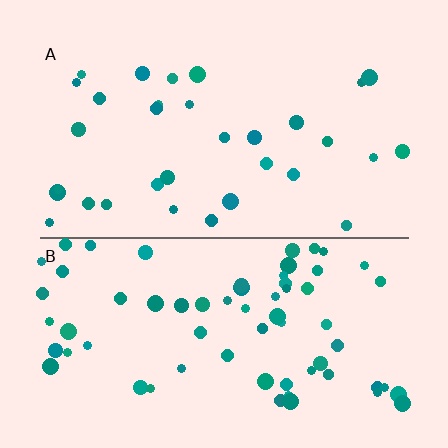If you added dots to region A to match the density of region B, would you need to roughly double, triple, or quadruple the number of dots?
Approximately double.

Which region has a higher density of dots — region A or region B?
B (the bottom).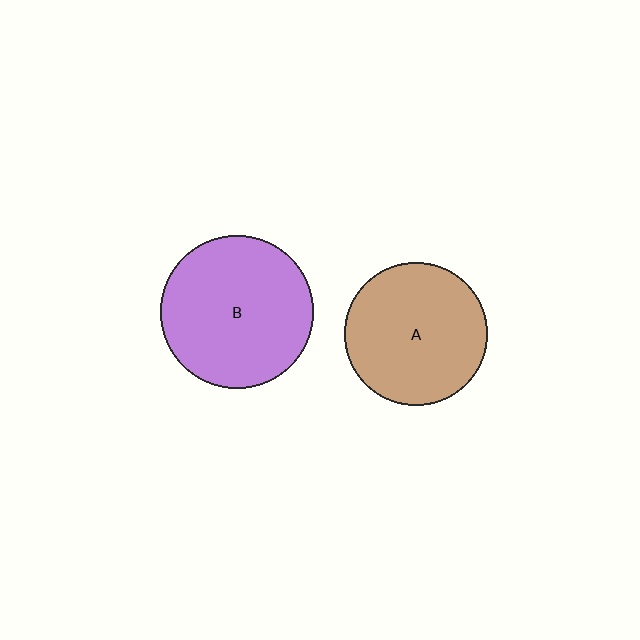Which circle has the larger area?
Circle B (purple).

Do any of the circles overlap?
No, none of the circles overlap.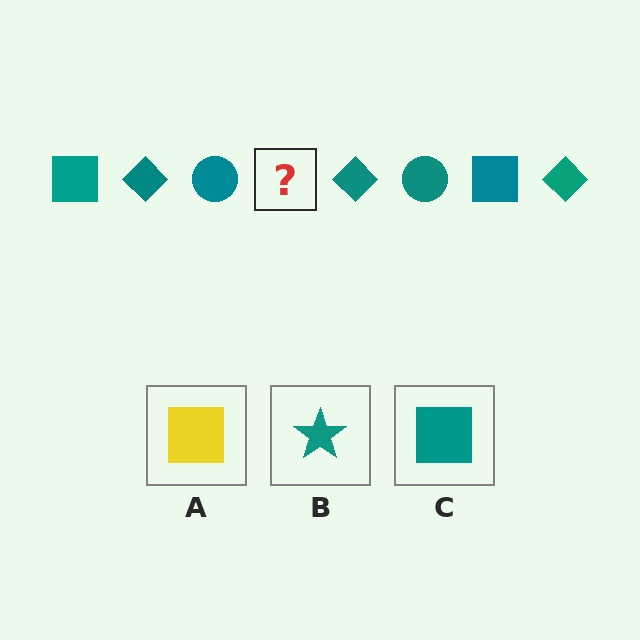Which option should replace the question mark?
Option C.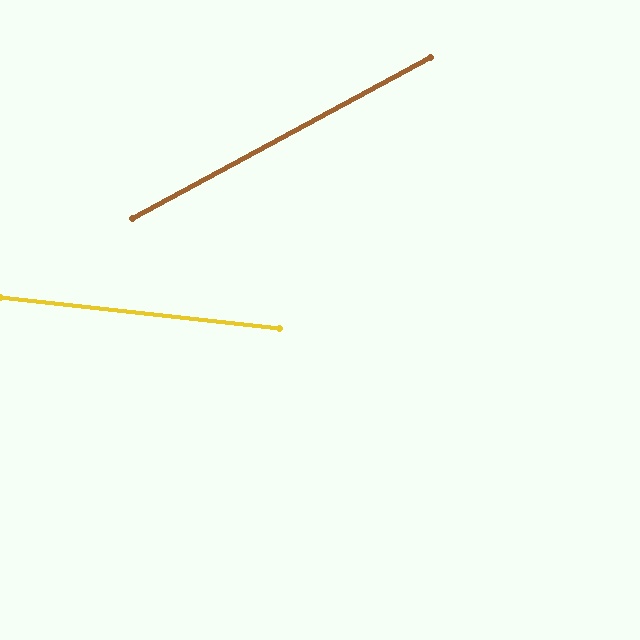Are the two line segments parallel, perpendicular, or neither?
Neither parallel nor perpendicular — they differ by about 35°.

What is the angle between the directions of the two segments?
Approximately 35 degrees.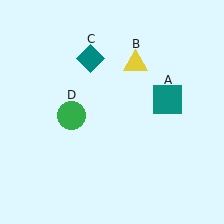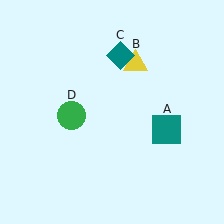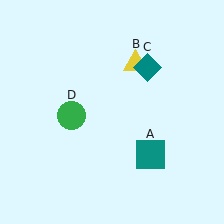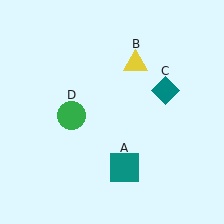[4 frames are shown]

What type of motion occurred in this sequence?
The teal square (object A), teal diamond (object C) rotated clockwise around the center of the scene.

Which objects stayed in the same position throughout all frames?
Yellow triangle (object B) and green circle (object D) remained stationary.